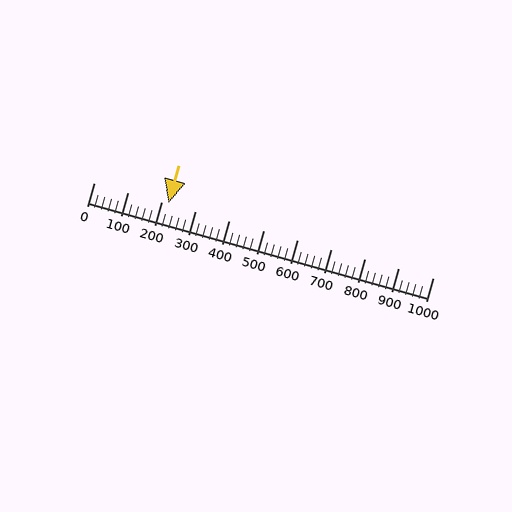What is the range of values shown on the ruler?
The ruler shows values from 0 to 1000.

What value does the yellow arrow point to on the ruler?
The yellow arrow points to approximately 220.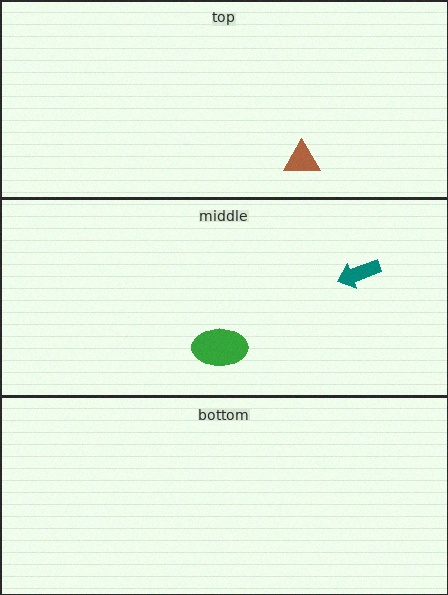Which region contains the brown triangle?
The top region.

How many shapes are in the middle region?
2.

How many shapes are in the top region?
1.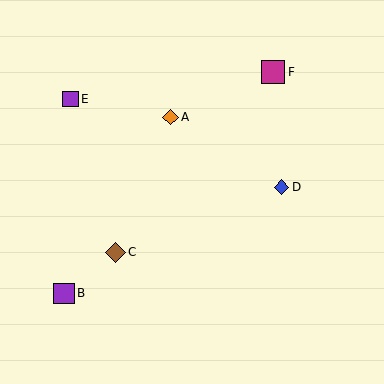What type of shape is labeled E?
Shape E is a purple square.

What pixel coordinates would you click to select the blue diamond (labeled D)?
Click at (282, 187) to select the blue diamond D.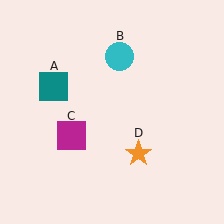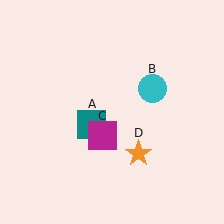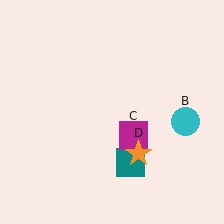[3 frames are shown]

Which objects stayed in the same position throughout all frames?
Orange star (object D) remained stationary.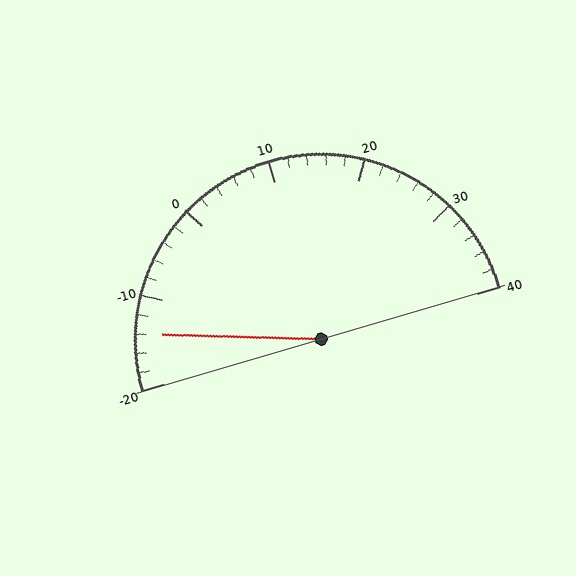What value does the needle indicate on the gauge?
The needle indicates approximately -14.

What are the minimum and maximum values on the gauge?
The gauge ranges from -20 to 40.